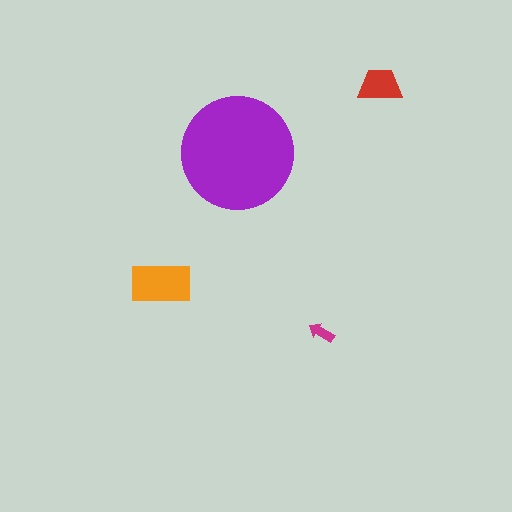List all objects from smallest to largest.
The magenta arrow, the red trapezoid, the orange rectangle, the purple circle.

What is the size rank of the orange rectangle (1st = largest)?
2nd.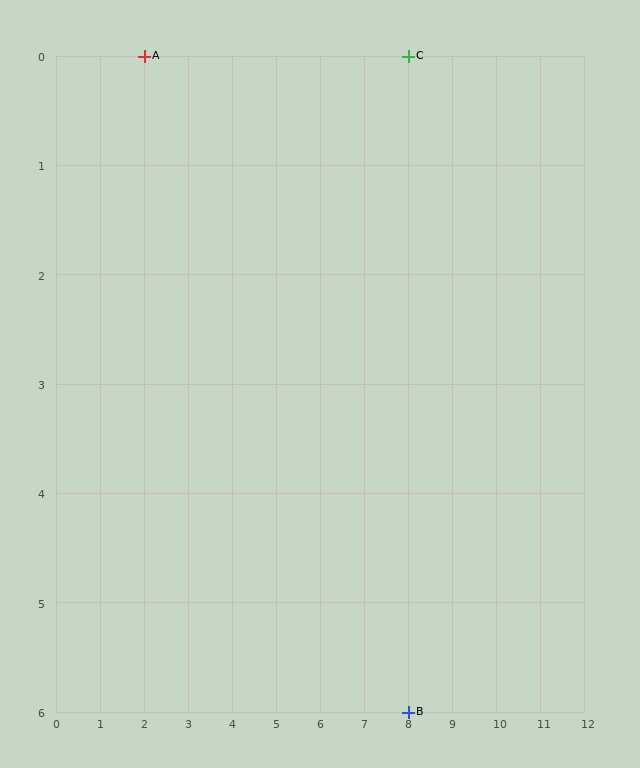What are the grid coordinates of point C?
Point C is at grid coordinates (8, 0).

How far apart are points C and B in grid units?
Points C and B are 6 rows apart.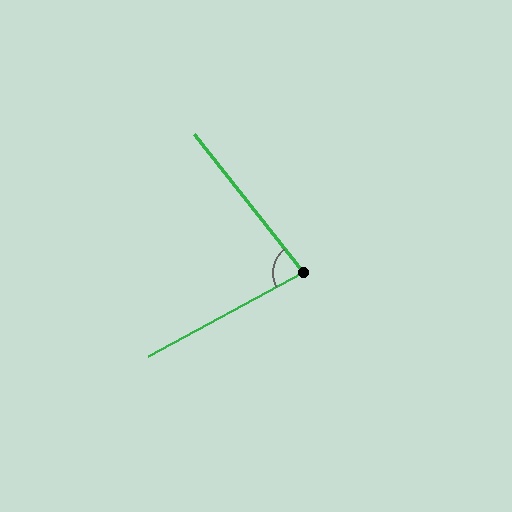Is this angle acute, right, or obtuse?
It is acute.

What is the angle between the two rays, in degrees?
Approximately 80 degrees.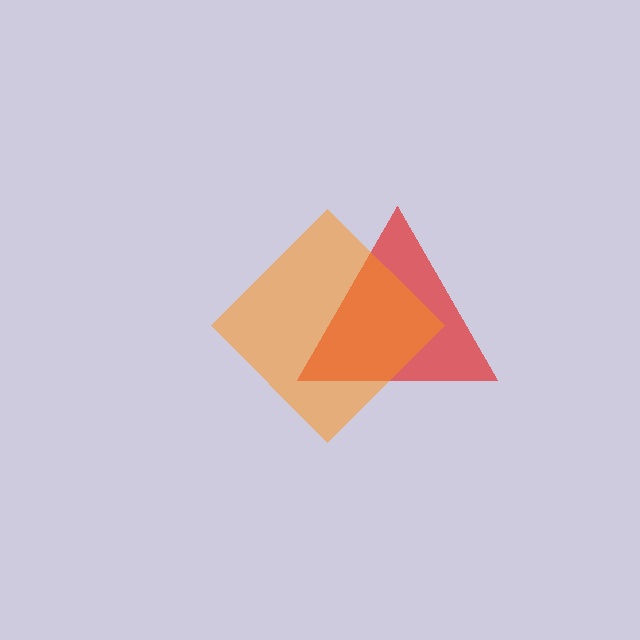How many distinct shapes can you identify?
There are 2 distinct shapes: a red triangle, an orange diamond.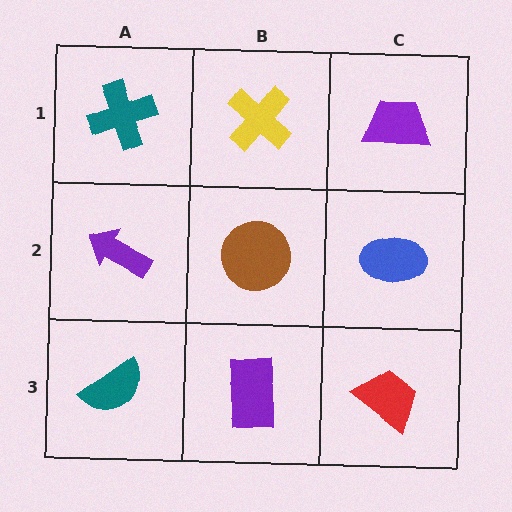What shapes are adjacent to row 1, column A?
A purple arrow (row 2, column A), a yellow cross (row 1, column B).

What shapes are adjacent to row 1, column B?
A brown circle (row 2, column B), a teal cross (row 1, column A), a purple trapezoid (row 1, column C).